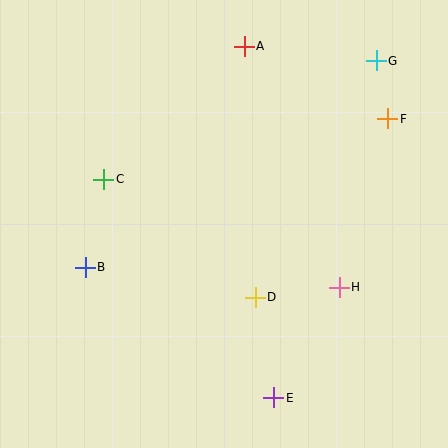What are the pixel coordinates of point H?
Point H is at (339, 287).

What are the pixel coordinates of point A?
Point A is at (244, 46).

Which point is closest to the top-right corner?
Point G is closest to the top-right corner.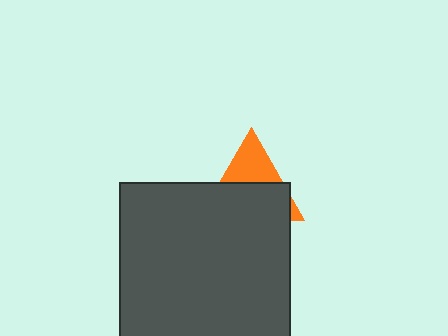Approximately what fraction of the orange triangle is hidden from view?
Roughly 63% of the orange triangle is hidden behind the dark gray square.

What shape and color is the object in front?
The object in front is a dark gray square.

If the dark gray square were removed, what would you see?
You would see the complete orange triangle.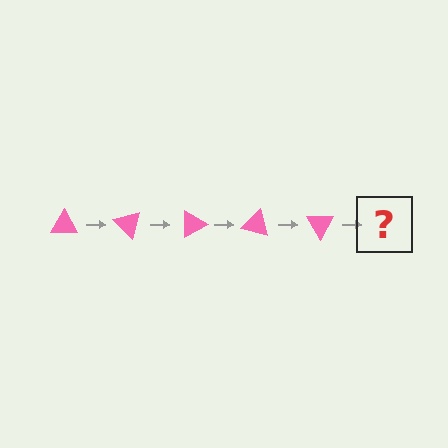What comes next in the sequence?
The next element should be a pink triangle rotated 225 degrees.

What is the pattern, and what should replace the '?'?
The pattern is that the triangle rotates 45 degrees each step. The '?' should be a pink triangle rotated 225 degrees.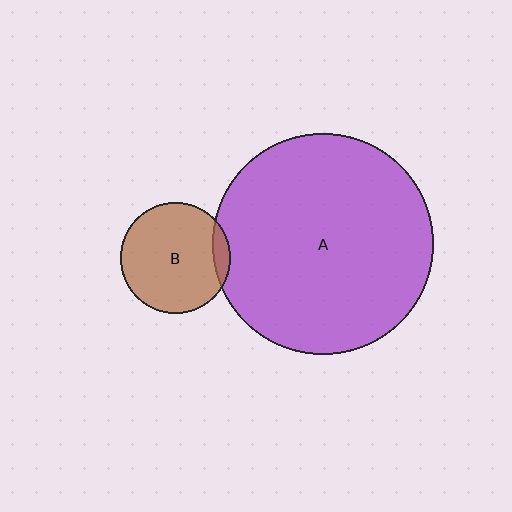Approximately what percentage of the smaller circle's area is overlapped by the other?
Approximately 10%.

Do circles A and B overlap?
Yes.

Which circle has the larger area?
Circle A (purple).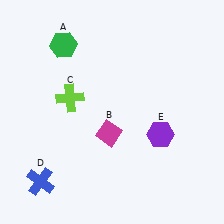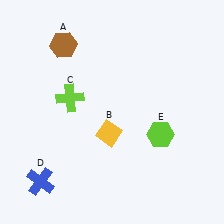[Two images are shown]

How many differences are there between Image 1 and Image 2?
There are 3 differences between the two images.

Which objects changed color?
A changed from green to brown. B changed from magenta to yellow. E changed from purple to lime.